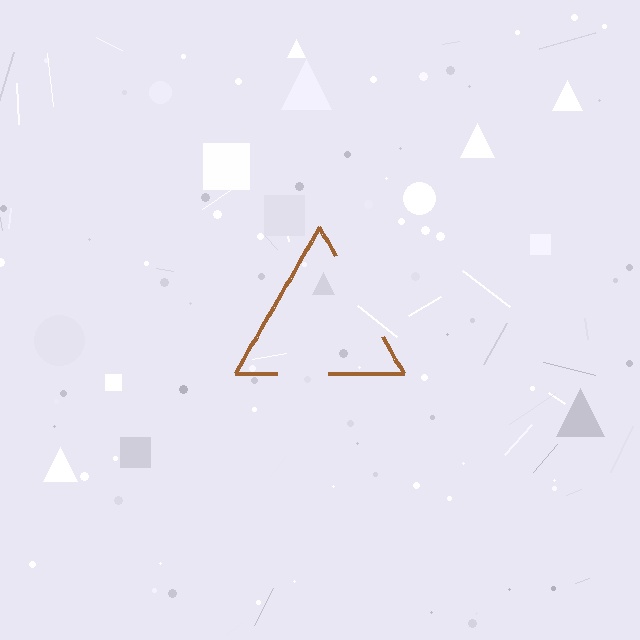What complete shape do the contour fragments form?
The contour fragments form a triangle.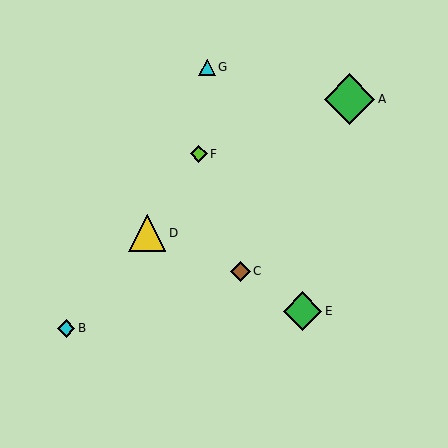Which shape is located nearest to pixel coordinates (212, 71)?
The cyan triangle (labeled G) at (207, 67) is nearest to that location.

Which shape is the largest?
The green diamond (labeled A) is the largest.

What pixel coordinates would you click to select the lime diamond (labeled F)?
Click at (199, 154) to select the lime diamond F.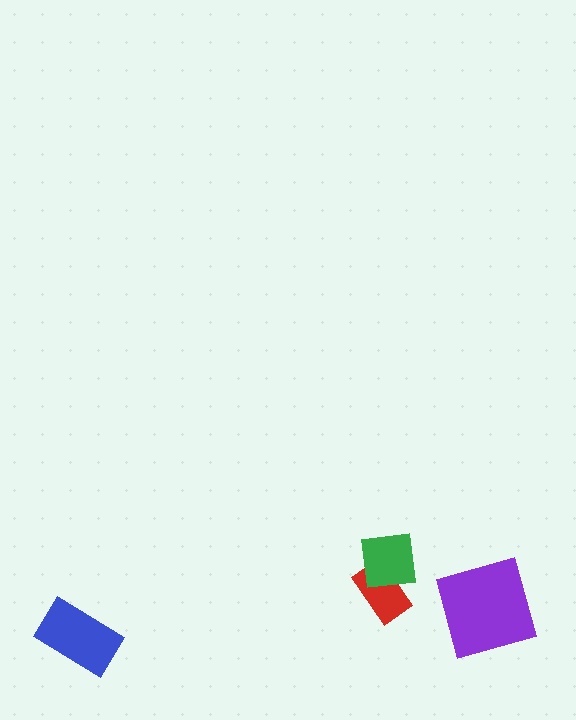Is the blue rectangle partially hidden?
No, no other shape covers it.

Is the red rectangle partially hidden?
Yes, it is partially covered by another shape.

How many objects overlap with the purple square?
0 objects overlap with the purple square.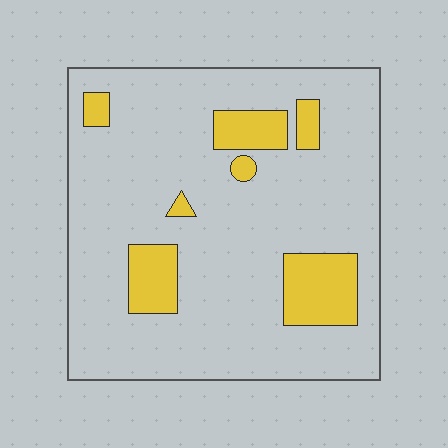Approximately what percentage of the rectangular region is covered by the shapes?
Approximately 15%.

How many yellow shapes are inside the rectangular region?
7.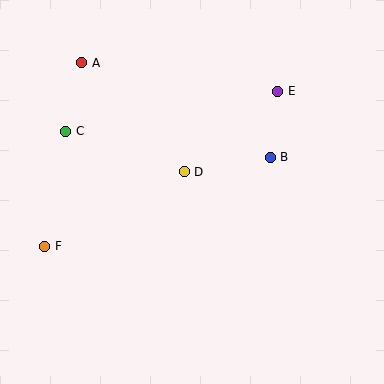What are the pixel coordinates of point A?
Point A is at (82, 63).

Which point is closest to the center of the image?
Point D at (184, 172) is closest to the center.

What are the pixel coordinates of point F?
Point F is at (45, 246).